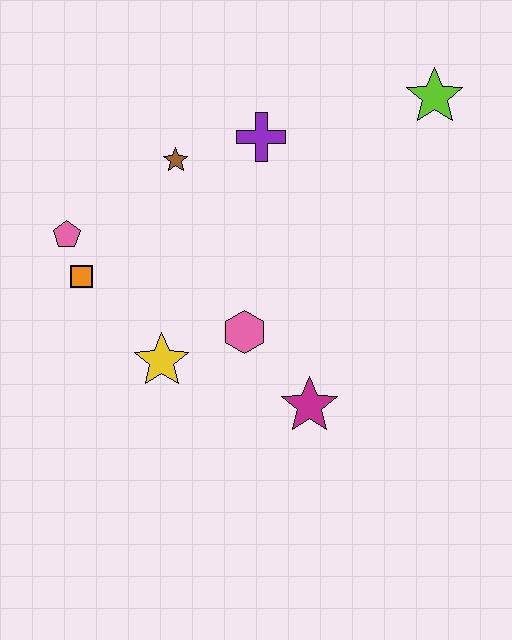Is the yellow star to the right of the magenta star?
No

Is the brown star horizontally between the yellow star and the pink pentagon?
No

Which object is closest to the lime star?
The purple cross is closest to the lime star.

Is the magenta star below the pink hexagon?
Yes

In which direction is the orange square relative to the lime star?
The orange square is to the left of the lime star.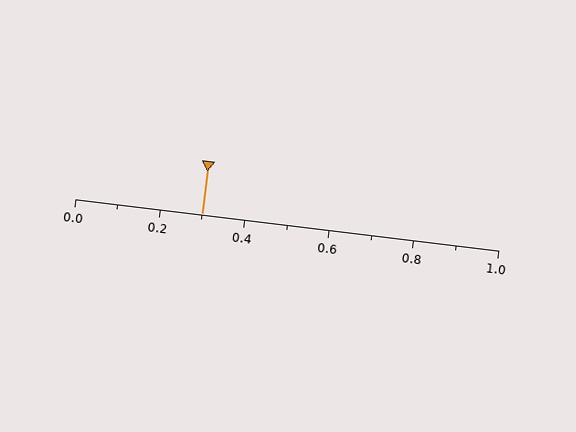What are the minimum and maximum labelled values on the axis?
The axis runs from 0.0 to 1.0.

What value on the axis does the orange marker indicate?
The marker indicates approximately 0.3.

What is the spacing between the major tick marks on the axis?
The major ticks are spaced 0.2 apart.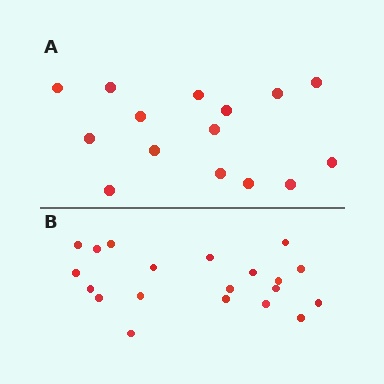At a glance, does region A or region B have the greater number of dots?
Region B (the bottom region) has more dots.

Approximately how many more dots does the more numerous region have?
Region B has about 5 more dots than region A.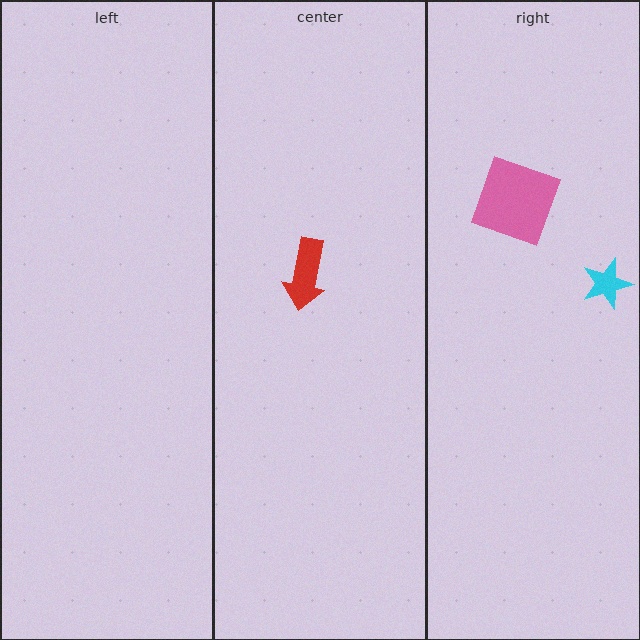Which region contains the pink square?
The right region.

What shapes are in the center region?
The red arrow.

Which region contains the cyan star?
The right region.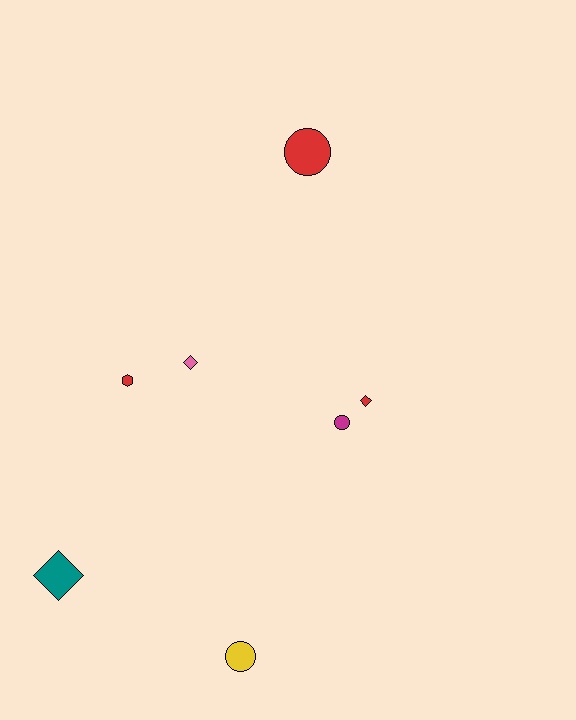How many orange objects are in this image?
There are no orange objects.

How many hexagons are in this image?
There is 1 hexagon.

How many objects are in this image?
There are 7 objects.